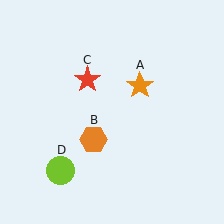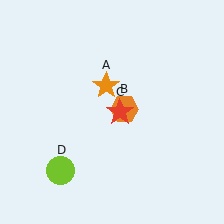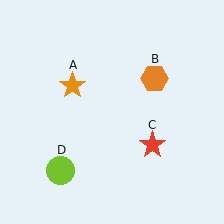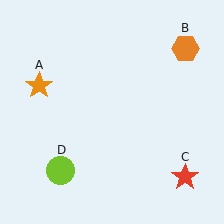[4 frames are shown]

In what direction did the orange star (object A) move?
The orange star (object A) moved left.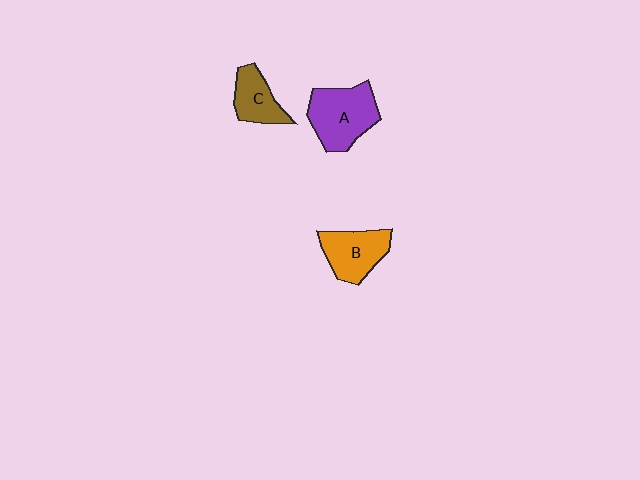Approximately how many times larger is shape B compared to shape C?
Approximately 1.3 times.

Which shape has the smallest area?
Shape C (brown).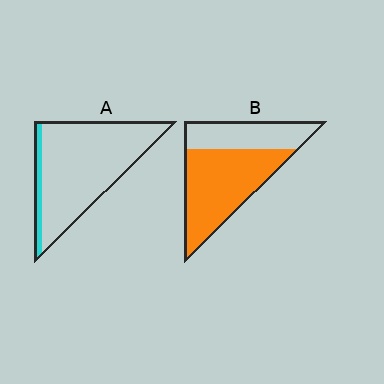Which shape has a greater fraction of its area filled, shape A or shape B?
Shape B.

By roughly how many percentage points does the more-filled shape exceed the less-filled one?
By roughly 55 percentage points (B over A).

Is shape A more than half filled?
No.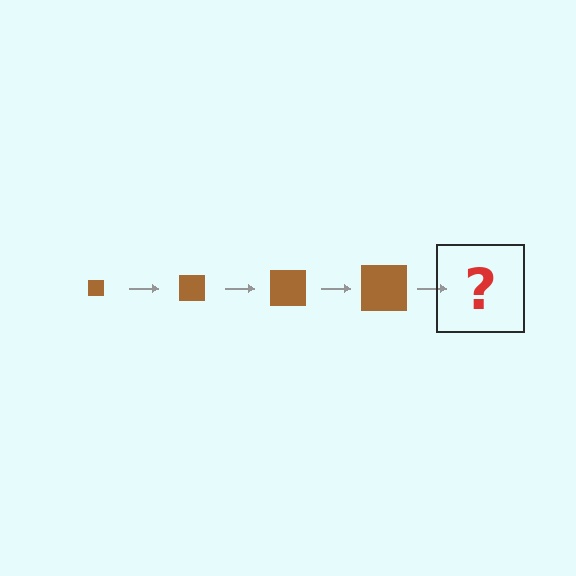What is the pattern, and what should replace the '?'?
The pattern is that the square gets progressively larger each step. The '?' should be a brown square, larger than the previous one.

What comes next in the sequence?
The next element should be a brown square, larger than the previous one.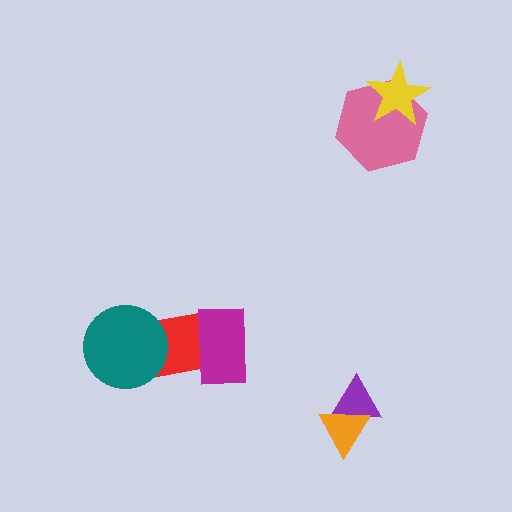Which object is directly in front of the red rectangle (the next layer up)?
The teal circle is directly in front of the red rectangle.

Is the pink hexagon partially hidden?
Yes, it is partially covered by another shape.